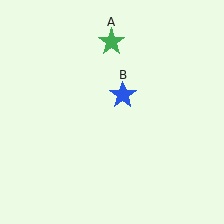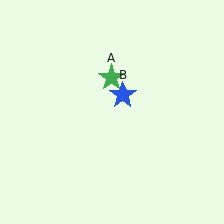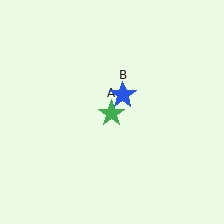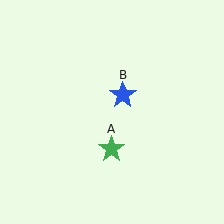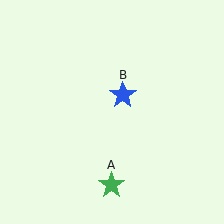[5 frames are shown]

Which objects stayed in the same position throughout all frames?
Blue star (object B) remained stationary.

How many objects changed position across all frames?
1 object changed position: green star (object A).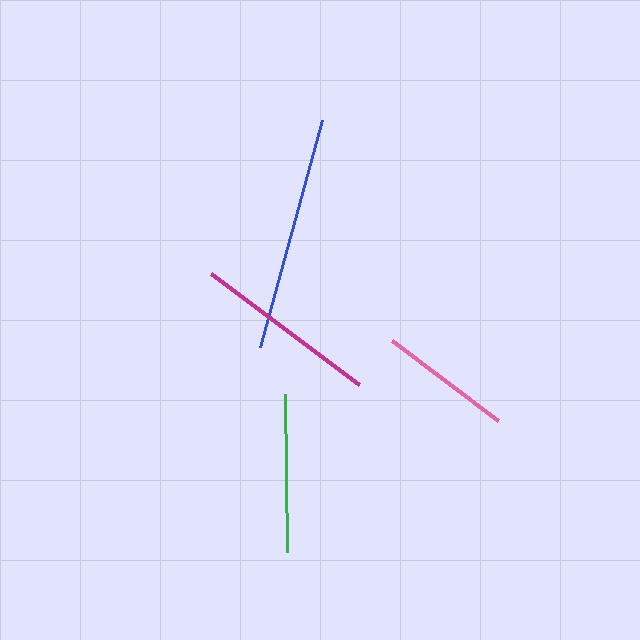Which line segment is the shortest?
The pink line is the shortest at approximately 133 pixels.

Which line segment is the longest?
The blue line is the longest at approximately 235 pixels.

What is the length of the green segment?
The green segment is approximately 158 pixels long.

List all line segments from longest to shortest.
From longest to shortest: blue, magenta, green, pink.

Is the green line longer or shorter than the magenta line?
The magenta line is longer than the green line.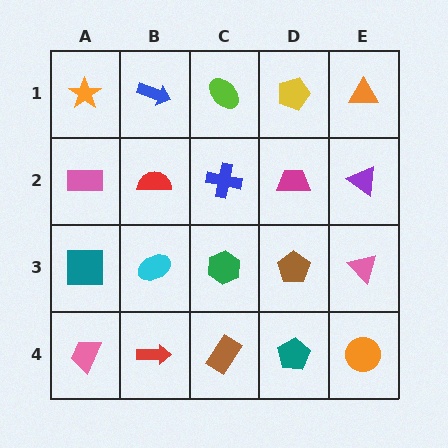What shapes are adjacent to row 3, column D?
A magenta trapezoid (row 2, column D), a teal pentagon (row 4, column D), a green hexagon (row 3, column C), a pink triangle (row 3, column E).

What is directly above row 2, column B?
A blue arrow.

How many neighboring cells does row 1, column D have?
3.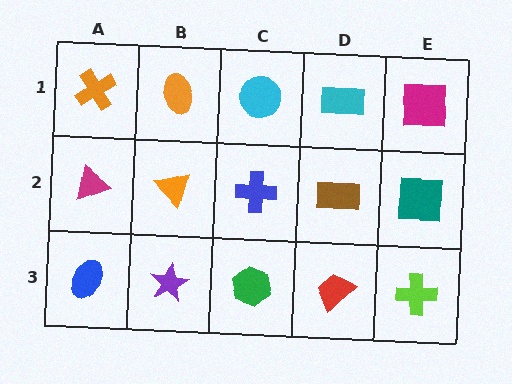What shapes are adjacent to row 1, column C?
A blue cross (row 2, column C), an orange ellipse (row 1, column B), a cyan rectangle (row 1, column D).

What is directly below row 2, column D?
A red trapezoid.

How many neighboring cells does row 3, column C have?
3.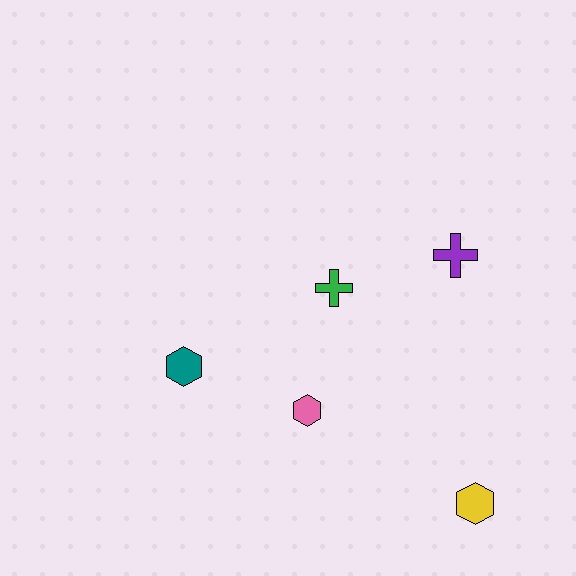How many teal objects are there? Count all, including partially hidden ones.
There is 1 teal object.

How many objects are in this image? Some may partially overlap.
There are 5 objects.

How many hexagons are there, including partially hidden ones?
There are 3 hexagons.